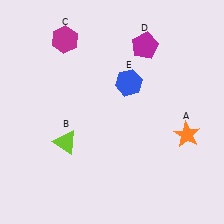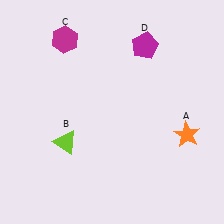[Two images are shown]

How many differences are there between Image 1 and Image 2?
There is 1 difference between the two images.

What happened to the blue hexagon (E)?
The blue hexagon (E) was removed in Image 2. It was in the top-right area of Image 1.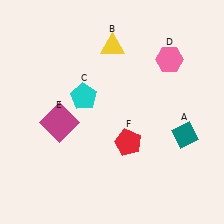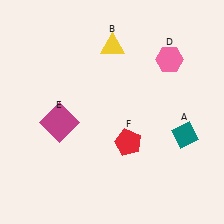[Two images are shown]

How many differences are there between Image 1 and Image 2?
There is 1 difference between the two images.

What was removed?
The cyan pentagon (C) was removed in Image 2.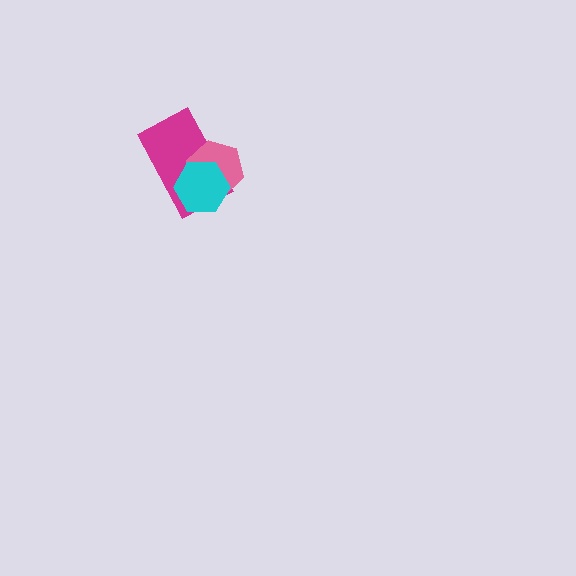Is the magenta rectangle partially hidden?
Yes, it is partially covered by another shape.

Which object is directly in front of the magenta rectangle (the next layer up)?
The pink hexagon is directly in front of the magenta rectangle.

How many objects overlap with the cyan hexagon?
2 objects overlap with the cyan hexagon.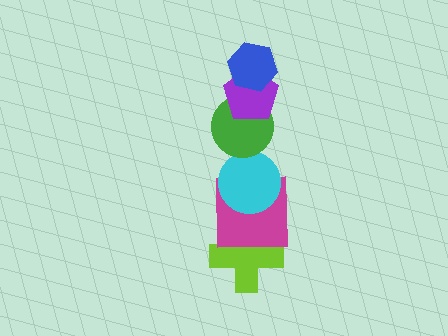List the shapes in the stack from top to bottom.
From top to bottom: the blue hexagon, the purple pentagon, the green circle, the cyan circle, the magenta square, the lime cross.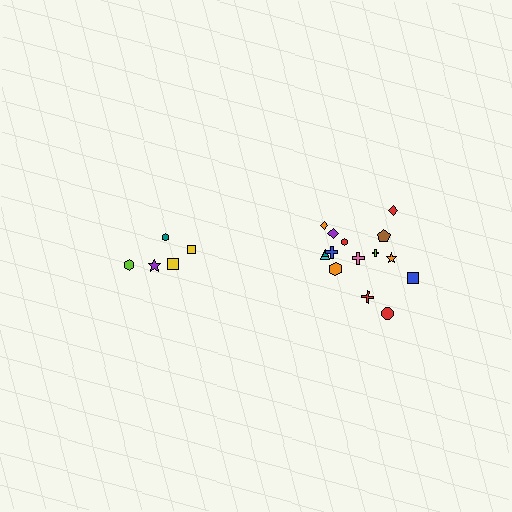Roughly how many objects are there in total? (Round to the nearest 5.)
Roughly 20 objects in total.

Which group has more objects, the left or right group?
The right group.